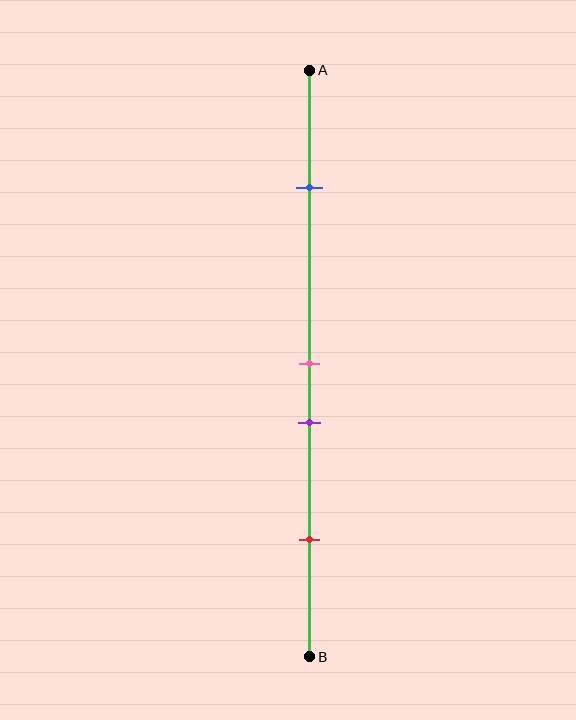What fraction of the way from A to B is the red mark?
The red mark is approximately 80% (0.8) of the way from A to B.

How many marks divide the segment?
There are 4 marks dividing the segment.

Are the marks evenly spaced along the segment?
No, the marks are not evenly spaced.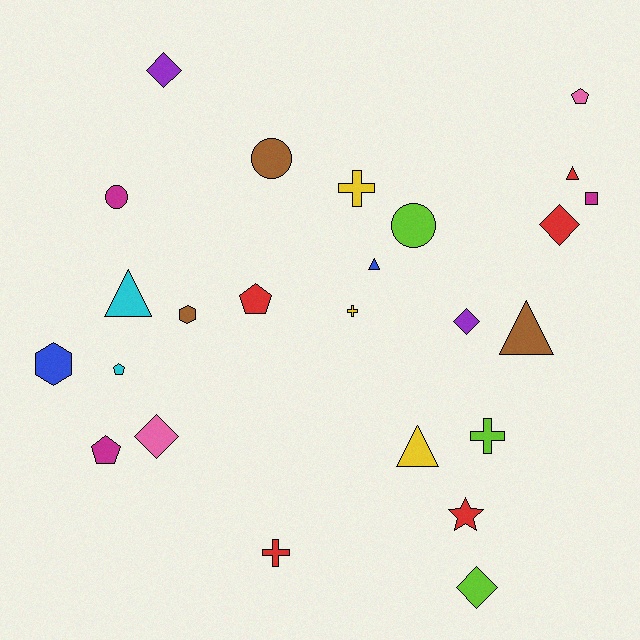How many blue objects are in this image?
There are 2 blue objects.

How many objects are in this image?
There are 25 objects.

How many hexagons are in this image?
There are 2 hexagons.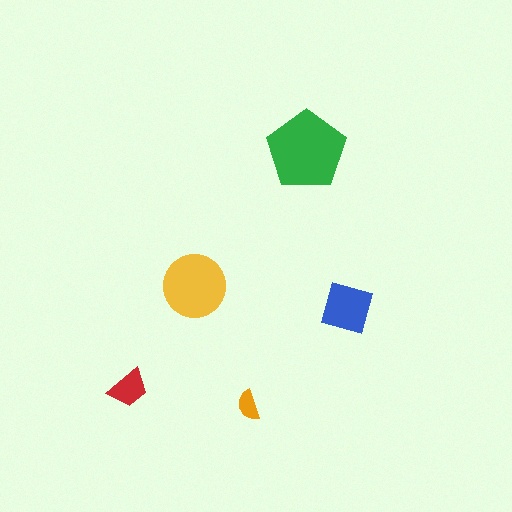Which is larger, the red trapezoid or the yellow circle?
The yellow circle.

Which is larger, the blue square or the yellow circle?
The yellow circle.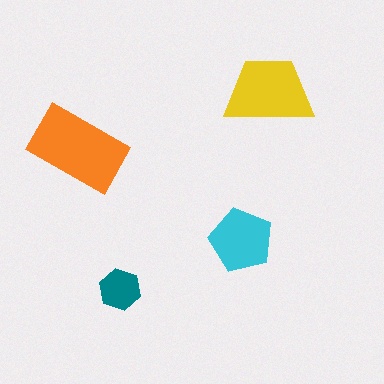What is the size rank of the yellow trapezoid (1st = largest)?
2nd.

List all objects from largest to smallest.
The orange rectangle, the yellow trapezoid, the cyan pentagon, the teal hexagon.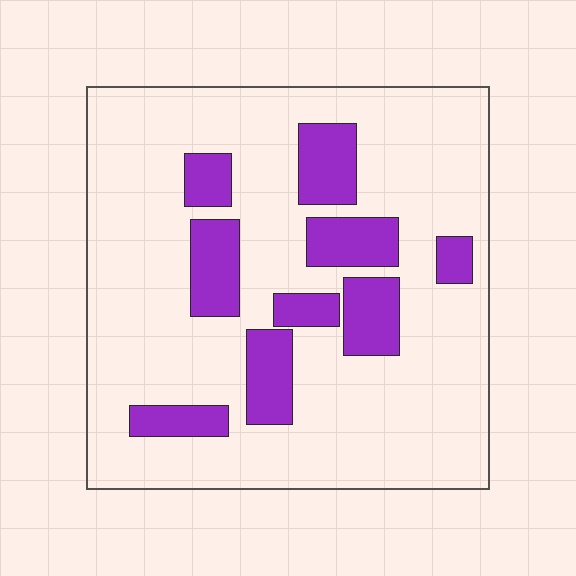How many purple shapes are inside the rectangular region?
9.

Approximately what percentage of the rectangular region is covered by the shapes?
Approximately 20%.